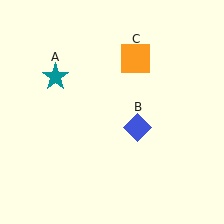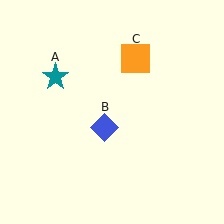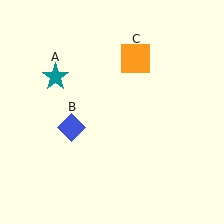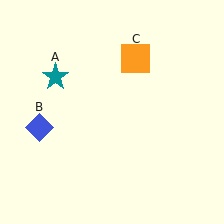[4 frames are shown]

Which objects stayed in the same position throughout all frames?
Teal star (object A) and orange square (object C) remained stationary.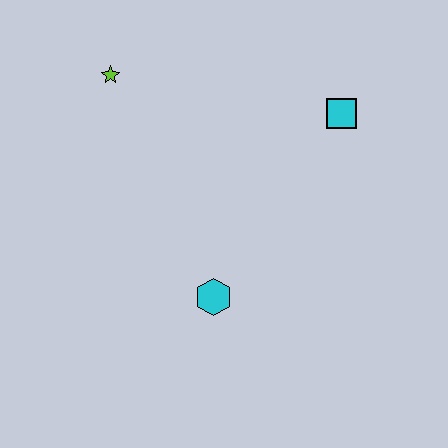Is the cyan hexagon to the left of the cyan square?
Yes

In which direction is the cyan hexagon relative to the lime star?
The cyan hexagon is below the lime star.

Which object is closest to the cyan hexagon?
The cyan square is closest to the cyan hexagon.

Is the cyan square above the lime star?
No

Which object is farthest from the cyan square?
The lime star is farthest from the cyan square.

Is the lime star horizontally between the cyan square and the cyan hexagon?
No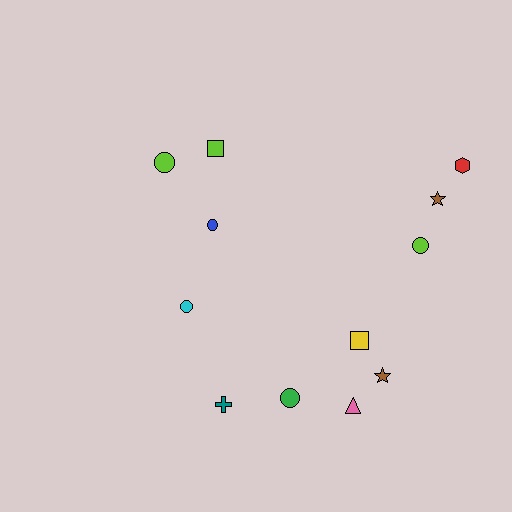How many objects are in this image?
There are 12 objects.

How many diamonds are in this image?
There are no diamonds.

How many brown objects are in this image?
There are 2 brown objects.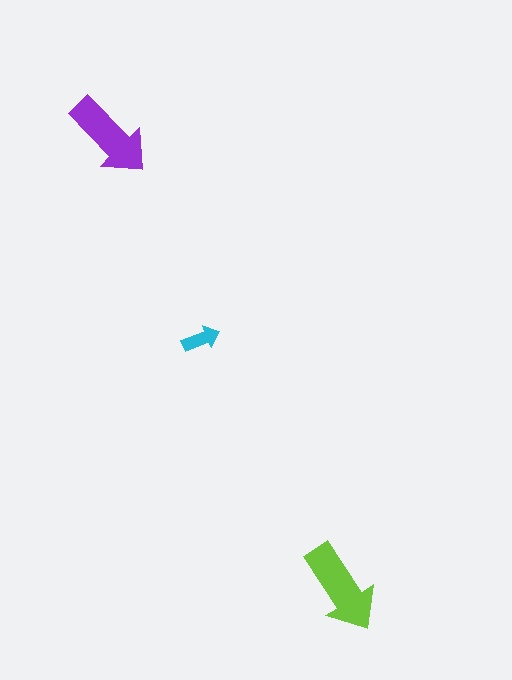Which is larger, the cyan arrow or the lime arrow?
The lime one.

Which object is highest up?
The purple arrow is topmost.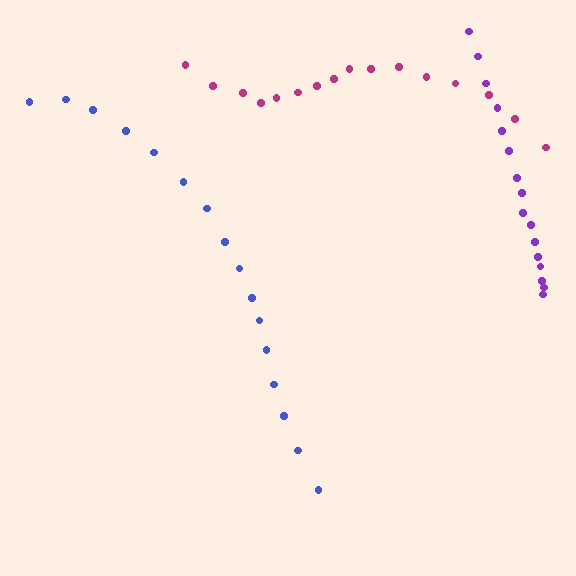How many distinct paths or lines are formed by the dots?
There are 3 distinct paths.